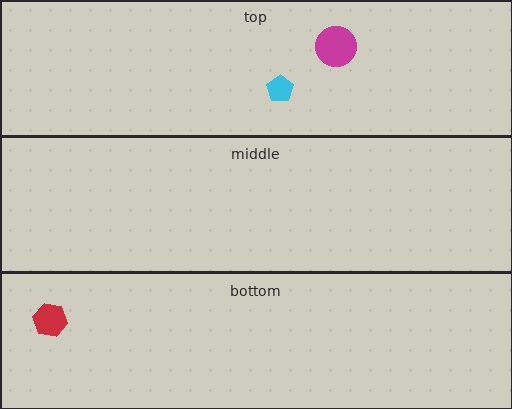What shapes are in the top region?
The cyan pentagon, the magenta circle.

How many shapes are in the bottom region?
1.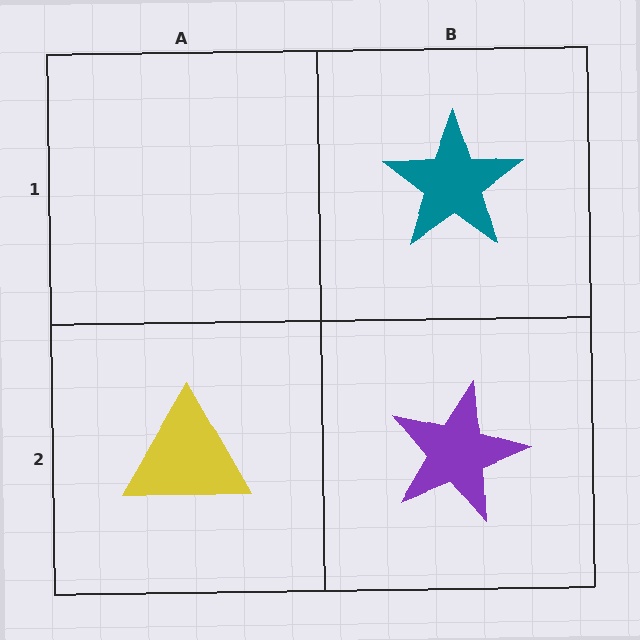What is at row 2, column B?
A purple star.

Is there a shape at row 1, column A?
No, that cell is empty.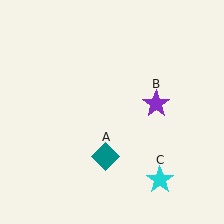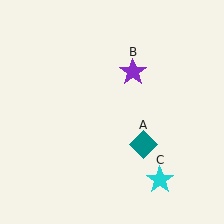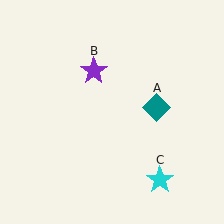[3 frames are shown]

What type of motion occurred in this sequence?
The teal diamond (object A), purple star (object B) rotated counterclockwise around the center of the scene.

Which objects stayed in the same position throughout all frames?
Cyan star (object C) remained stationary.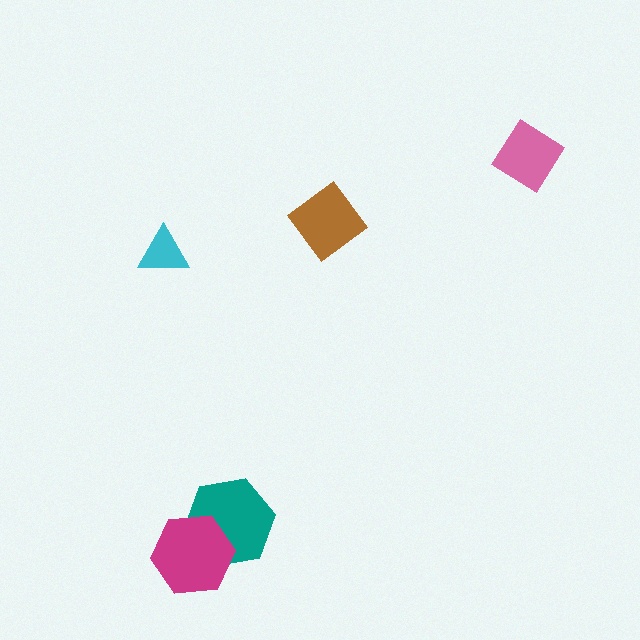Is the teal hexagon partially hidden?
Yes, it is partially covered by another shape.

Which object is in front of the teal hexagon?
The magenta hexagon is in front of the teal hexagon.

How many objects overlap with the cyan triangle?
0 objects overlap with the cyan triangle.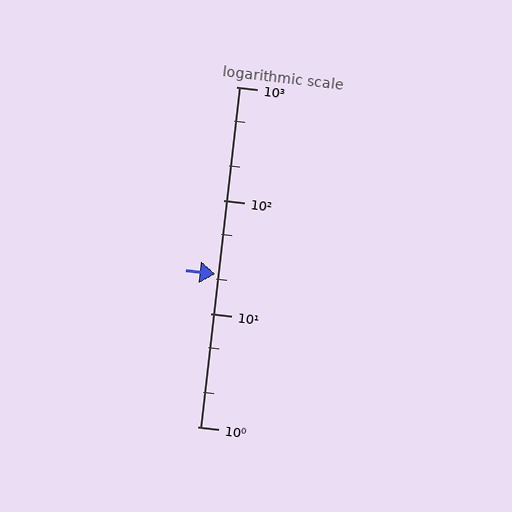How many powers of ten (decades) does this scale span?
The scale spans 3 decades, from 1 to 1000.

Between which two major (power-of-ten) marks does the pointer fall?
The pointer is between 10 and 100.